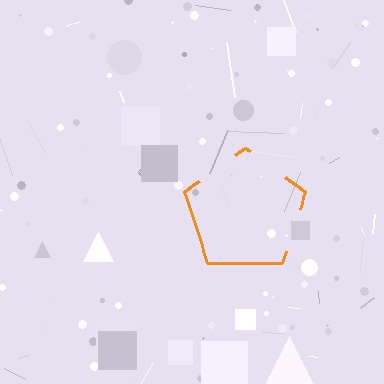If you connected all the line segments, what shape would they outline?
They would outline a pentagon.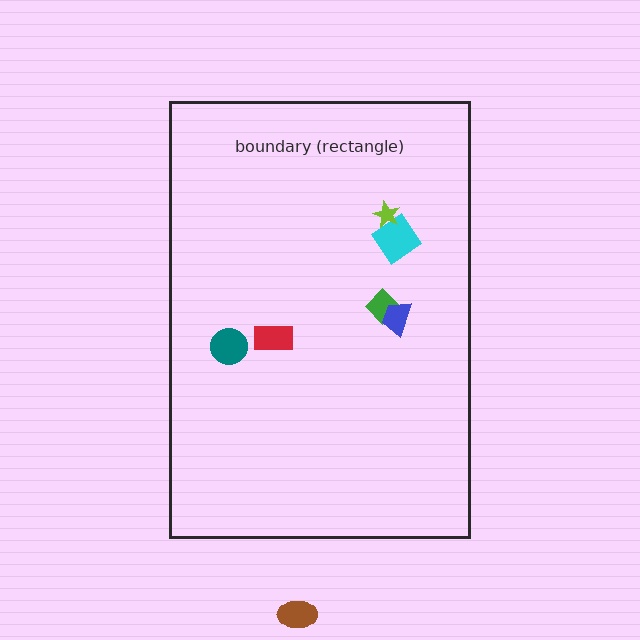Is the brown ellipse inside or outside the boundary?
Outside.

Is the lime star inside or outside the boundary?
Inside.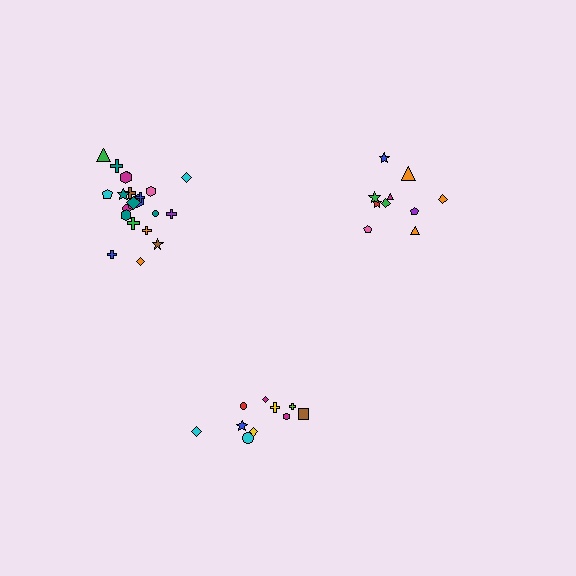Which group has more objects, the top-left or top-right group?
The top-left group.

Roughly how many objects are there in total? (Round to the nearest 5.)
Roughly 40 objects in total.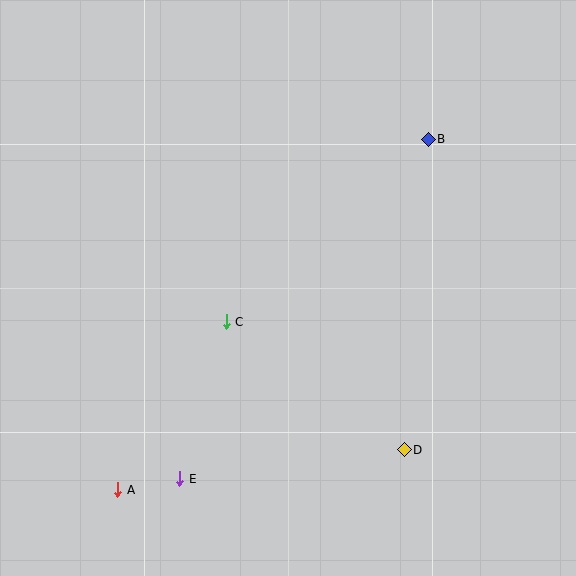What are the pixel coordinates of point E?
Point E is at (180, 479).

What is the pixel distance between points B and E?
The distance between B and E is 421 pixels.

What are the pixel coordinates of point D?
Point D is at (404, 450).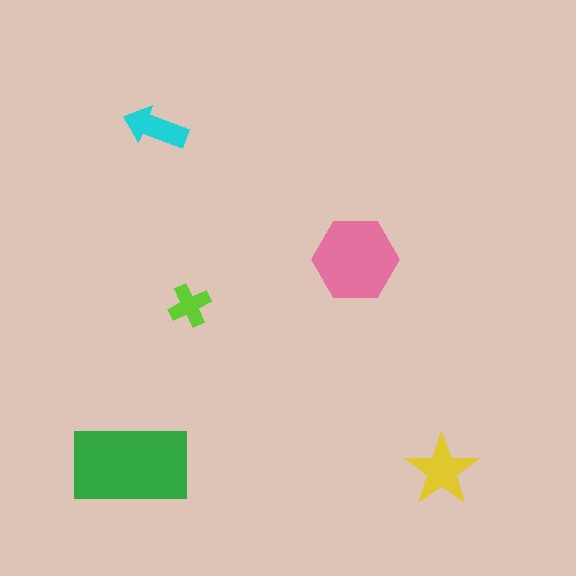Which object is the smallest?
The lime cross.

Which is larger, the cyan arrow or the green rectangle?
The green rectangle.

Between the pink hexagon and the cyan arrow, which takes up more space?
The pink hexagon.